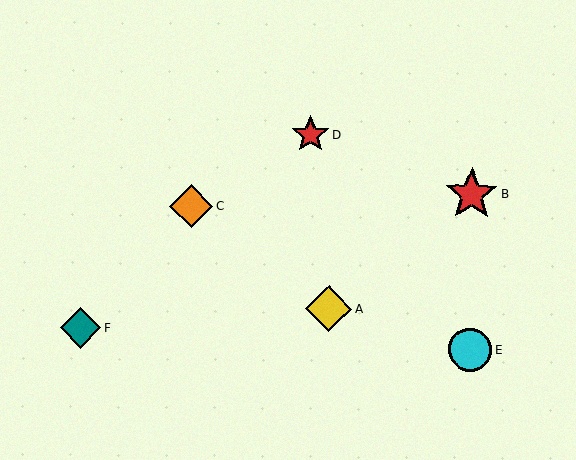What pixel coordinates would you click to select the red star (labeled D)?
Click at (310, 135) to select the red star D.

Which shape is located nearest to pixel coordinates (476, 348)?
The cyan circle (labeled E) at (470, 350) is nearest to that location.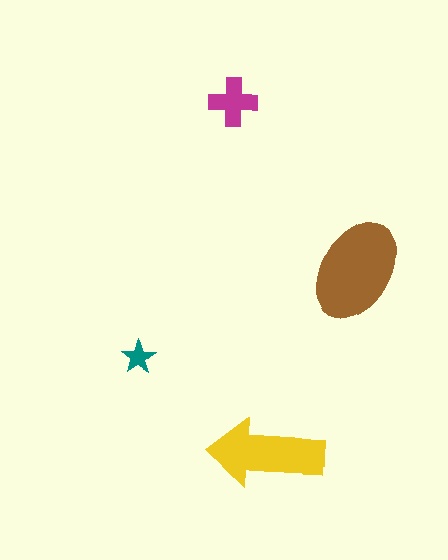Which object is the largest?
The brown ellipse.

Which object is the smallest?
The teal star.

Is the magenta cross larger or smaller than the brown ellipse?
Smaller.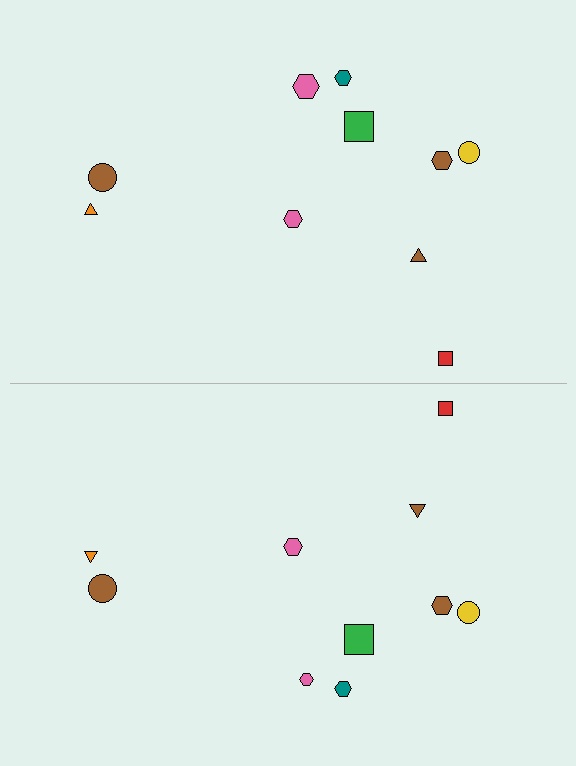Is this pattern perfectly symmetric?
No, the pattern is not perfectly symmetric. The pink hexagon on the bottom side has a different size than its mirror counterpart.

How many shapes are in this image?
There are 20 shapes in this image.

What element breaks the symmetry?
The pink hexagon on the bottom side has a different size than its mirror counterpart.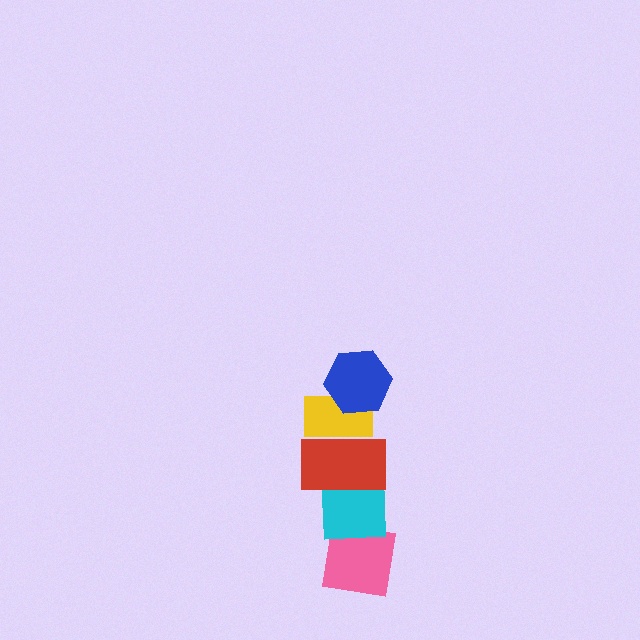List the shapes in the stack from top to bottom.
From top to bottom: the blue hexagon, the yellow rectangle, the red rectangle, the cyan square, the pink square.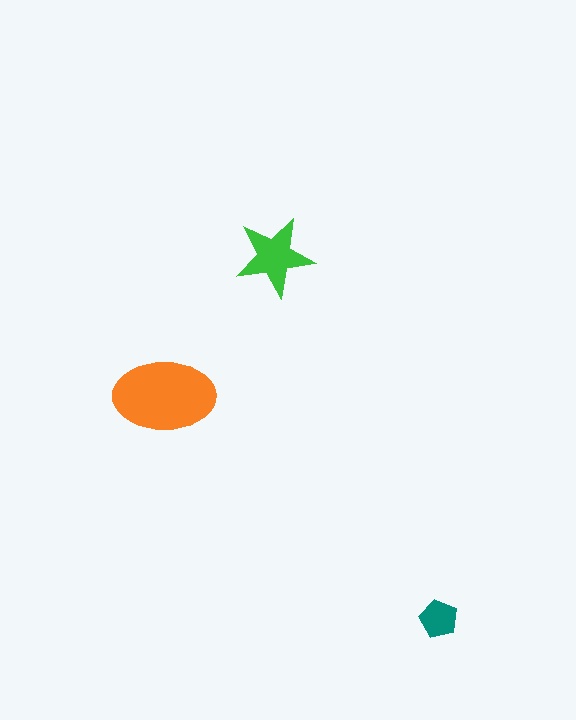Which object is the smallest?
The teal pentagon.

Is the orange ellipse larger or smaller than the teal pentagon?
Larger.